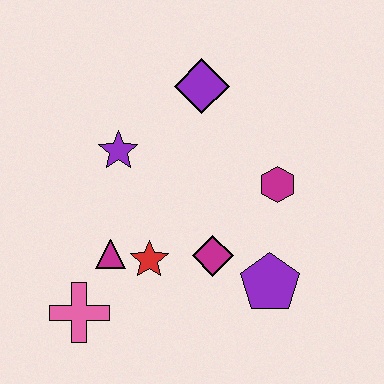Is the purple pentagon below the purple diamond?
Yes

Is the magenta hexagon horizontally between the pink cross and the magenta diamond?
No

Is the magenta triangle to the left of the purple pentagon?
Yes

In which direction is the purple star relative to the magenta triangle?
The purple star is above the magenta triangle.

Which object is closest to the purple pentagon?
The magenta diamond is closest to the purple pentagon.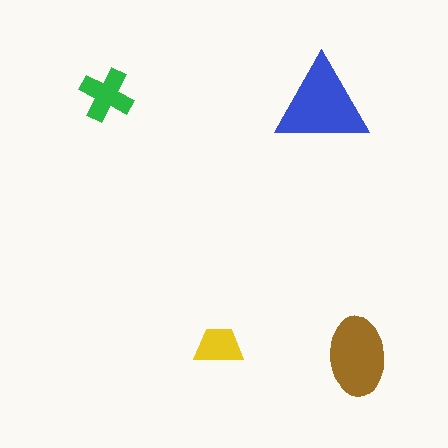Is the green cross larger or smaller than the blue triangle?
Smaller.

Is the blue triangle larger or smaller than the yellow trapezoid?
Larger.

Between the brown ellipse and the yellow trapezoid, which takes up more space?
The brown ellipse.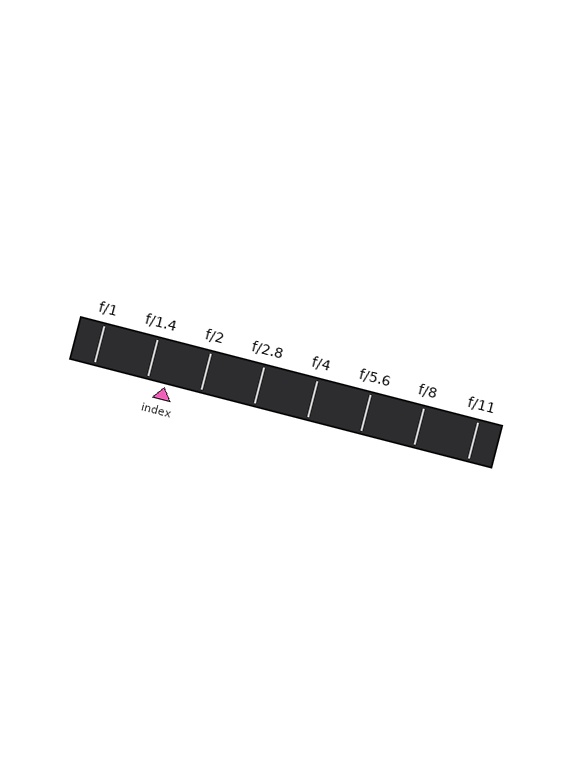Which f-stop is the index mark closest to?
The index mark is closest to f/1.4.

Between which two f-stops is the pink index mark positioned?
The index mark is between f/1.4 and f/2.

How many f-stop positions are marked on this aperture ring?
There are 8 f-stop positions marked.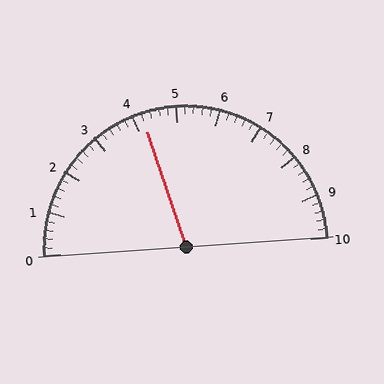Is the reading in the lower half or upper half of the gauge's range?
The reading is in the lower half of the range (0 to 10).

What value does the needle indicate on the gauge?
The needle indicates approximately 4.2.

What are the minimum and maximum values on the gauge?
The gauge ranges from 0 to 10.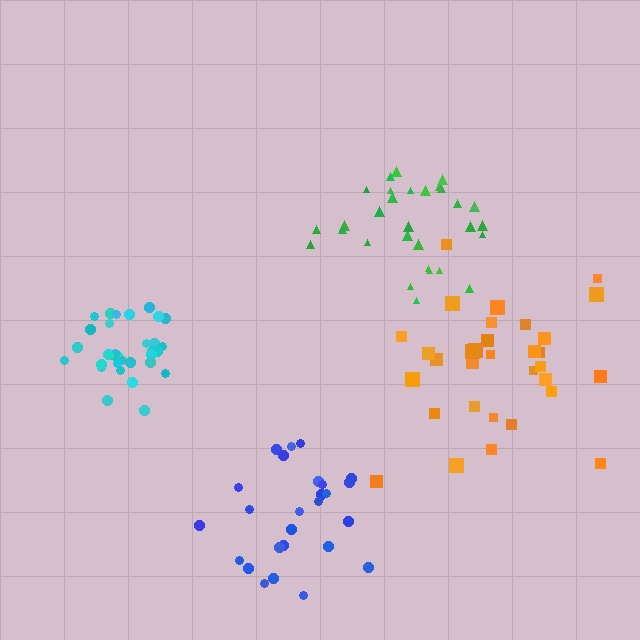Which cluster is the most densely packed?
Cyan.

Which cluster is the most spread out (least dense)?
Orange.